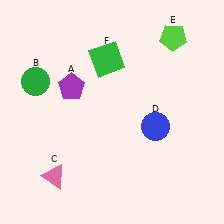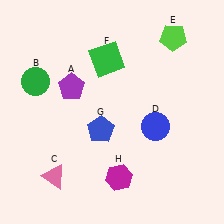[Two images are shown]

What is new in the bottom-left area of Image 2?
A blue pentagon (G) was added in the bottom-left area of Image 2.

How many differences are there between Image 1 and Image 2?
There are 2 differences between the two images.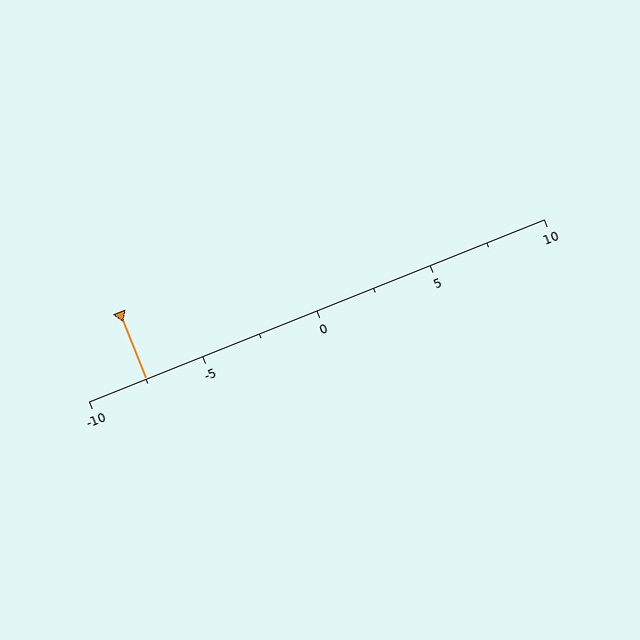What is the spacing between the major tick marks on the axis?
The major ticks are spaced 5 apart.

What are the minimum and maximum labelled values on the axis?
The axis runs from -10 to 10.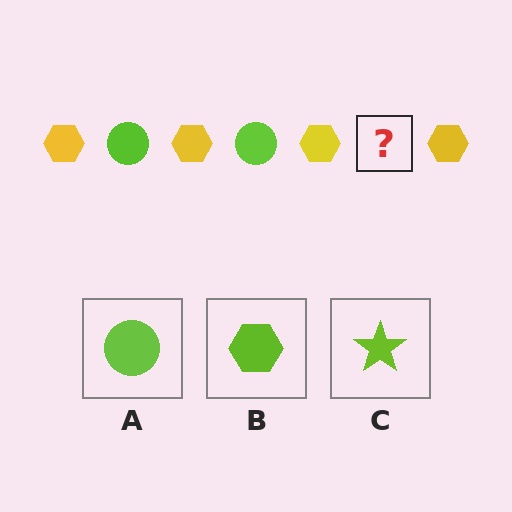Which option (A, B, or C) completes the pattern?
A.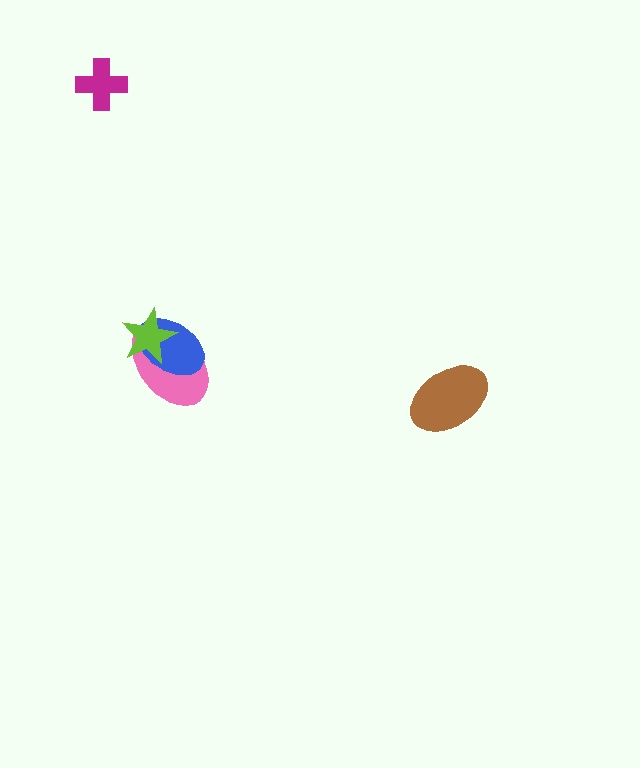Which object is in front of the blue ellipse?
The lime star is in front of the blue ellipse.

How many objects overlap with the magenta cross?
0 objects overlap with the magenta cross.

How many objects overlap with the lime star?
2 objects overlap with the lime star.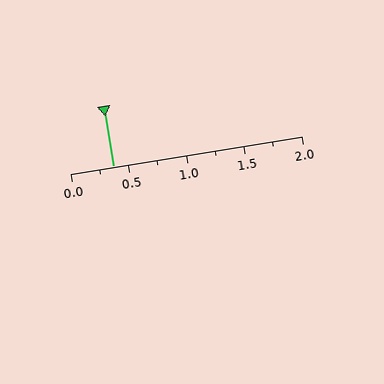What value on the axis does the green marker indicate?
The marker indicates approximately 0.38.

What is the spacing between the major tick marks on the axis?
The major ticks are spaced 0.5 apart.